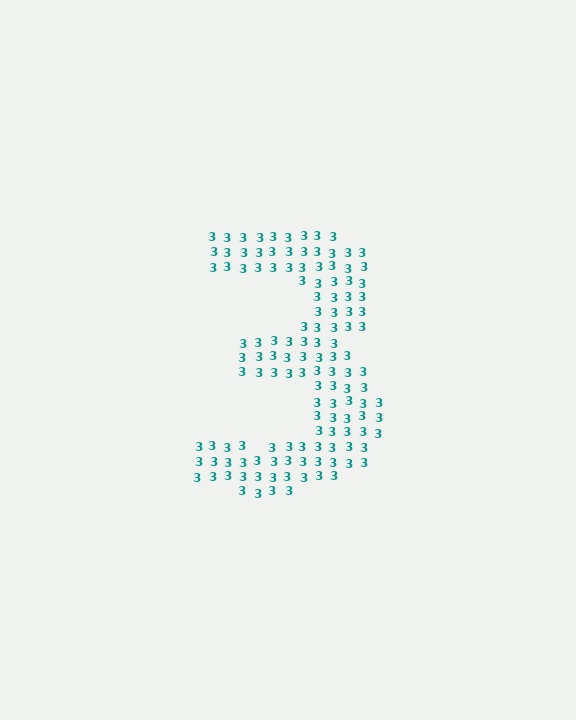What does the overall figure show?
The overall figure shows the digit 3.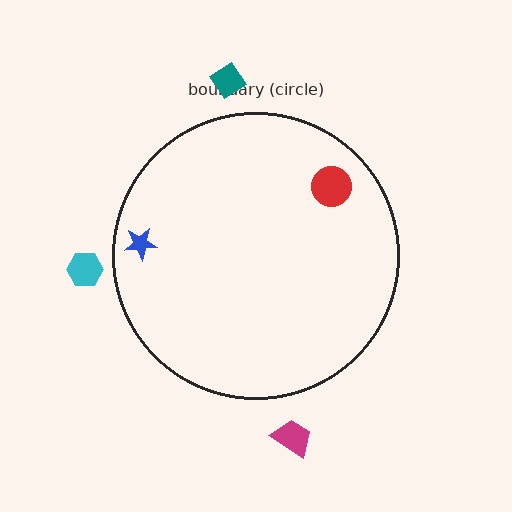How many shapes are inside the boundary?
2 inside, 3 outside.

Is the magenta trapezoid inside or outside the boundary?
Outside.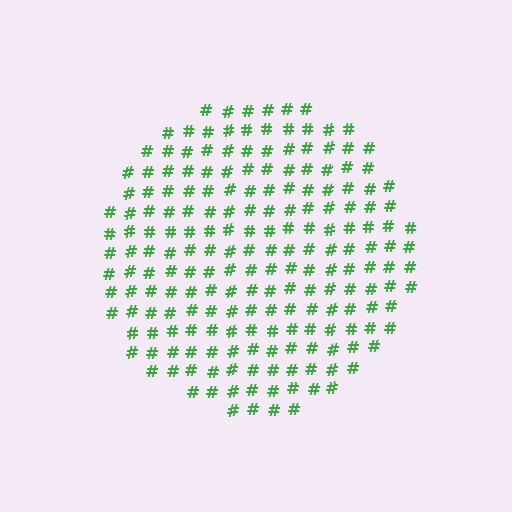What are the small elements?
The small elements are hash symbols.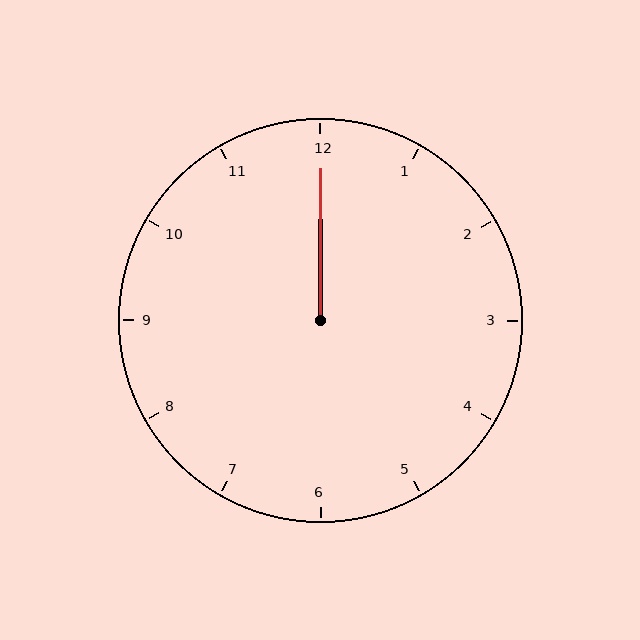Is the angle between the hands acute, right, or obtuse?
It is acute.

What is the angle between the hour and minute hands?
Approximately 0 degrees.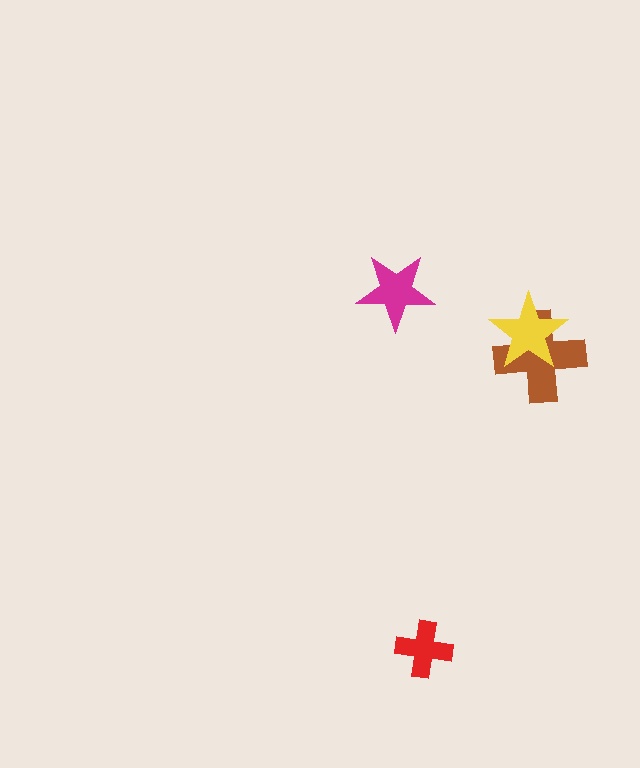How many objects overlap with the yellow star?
1 object overlaps with the yellow star.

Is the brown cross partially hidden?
Yes, it is partially covered by another shape.